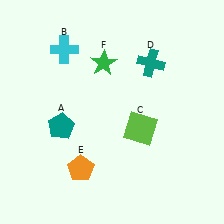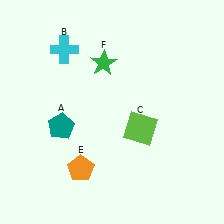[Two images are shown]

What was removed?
The teal cross (D) was removed in Image 2.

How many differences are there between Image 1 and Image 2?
There is 1 difference between the two images.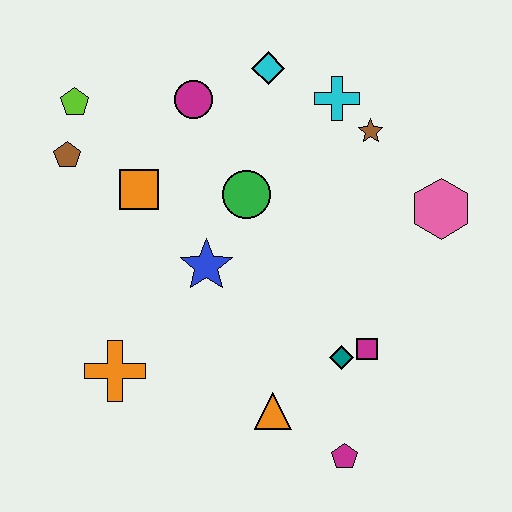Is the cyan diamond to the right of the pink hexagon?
No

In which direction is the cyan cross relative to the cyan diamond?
The cyan cross is to the right of the cyan diamond.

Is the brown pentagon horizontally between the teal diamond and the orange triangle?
No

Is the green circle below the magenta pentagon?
No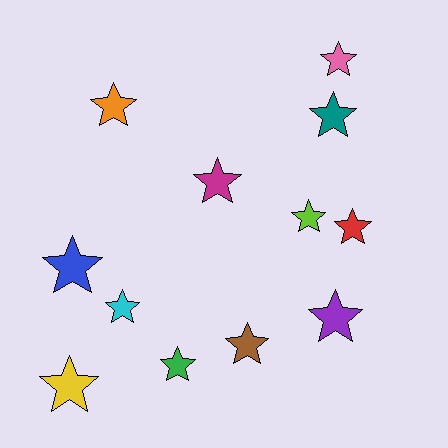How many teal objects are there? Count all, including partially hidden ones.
There is 1 teal object.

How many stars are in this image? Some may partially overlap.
There are 12 stars.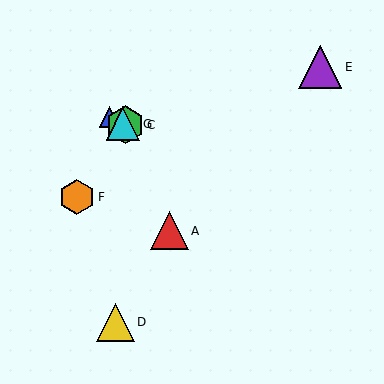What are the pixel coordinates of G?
Object G is at (123, 124).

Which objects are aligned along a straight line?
Objects B, C, G are aligned along a straight line.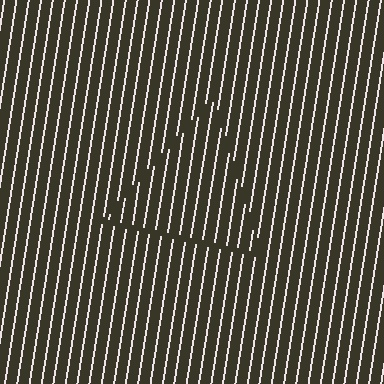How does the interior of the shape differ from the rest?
The interior of the shape contains the same grating, shifted by half a period — the contour is defined by the phase discontinuity where line-ends from the inner and outer gratings abut.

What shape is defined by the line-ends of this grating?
An illusory triangle. The interior of the shape contains the same grating, shifted by half a period — the contour is defined by the phase discontinuity where line-ends from the inner and outer gratings abut.